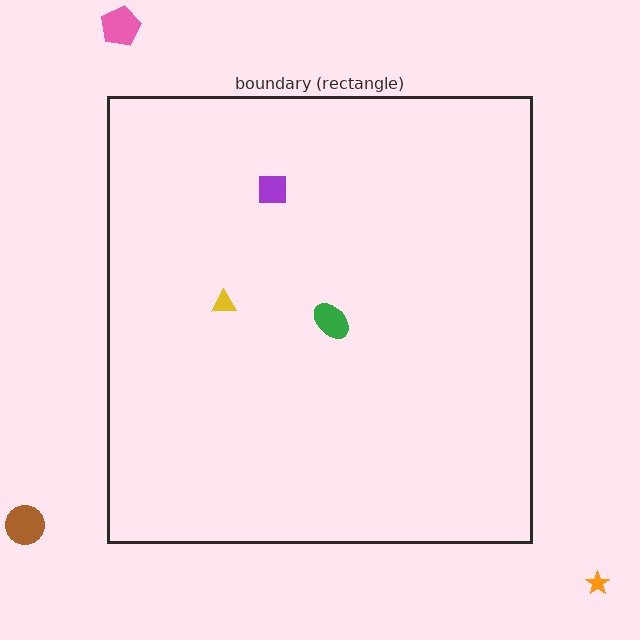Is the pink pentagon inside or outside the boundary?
Outside.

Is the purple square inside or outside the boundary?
Inside.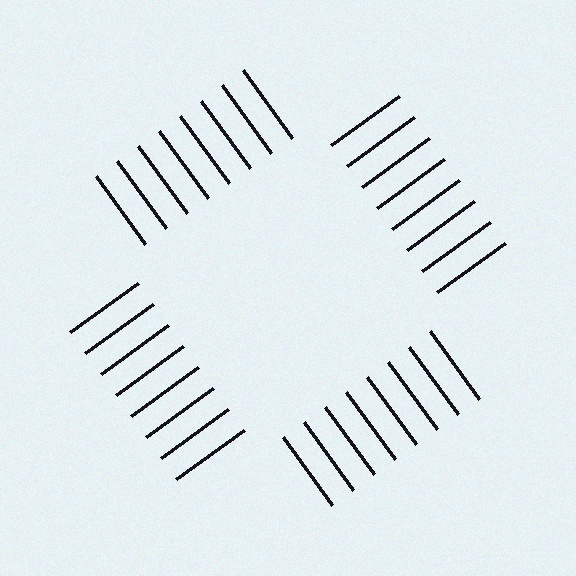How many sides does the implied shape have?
4 sides — the line-ends trace a square.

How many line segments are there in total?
32 — 8 along each of the 4 edges.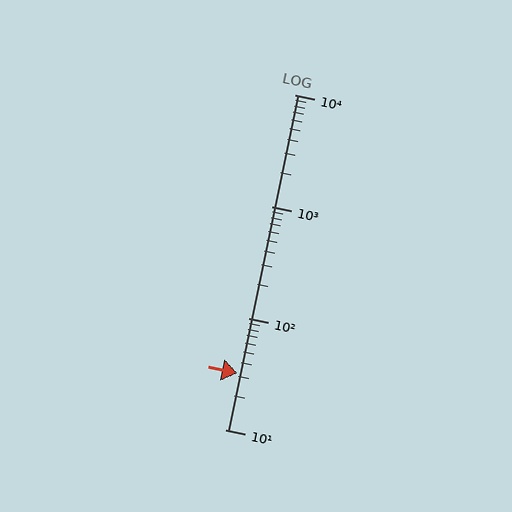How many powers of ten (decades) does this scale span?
The scale spans 3 decades, from 10 to 10000.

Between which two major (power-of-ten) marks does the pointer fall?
The pointer is between 10 and 100.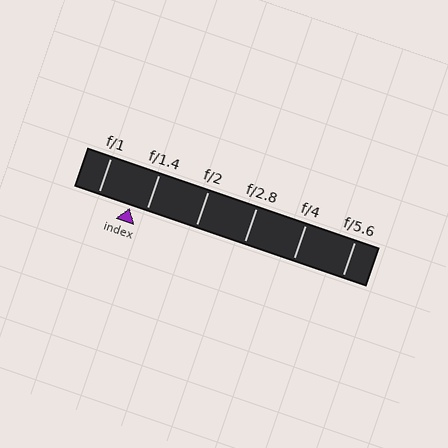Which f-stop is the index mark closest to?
The index mark is closest to f/1.4.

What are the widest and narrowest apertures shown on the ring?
The widest aperture shown is f/1 and the narrowest is f/5.6.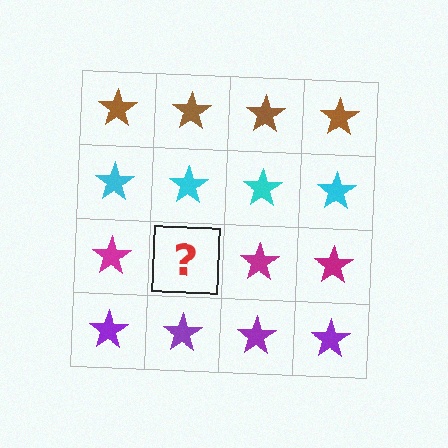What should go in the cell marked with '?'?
The missing cell should contain a magenta star.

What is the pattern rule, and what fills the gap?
The rule is that each row has a consistent color. The gap should be filled with a magenta star.